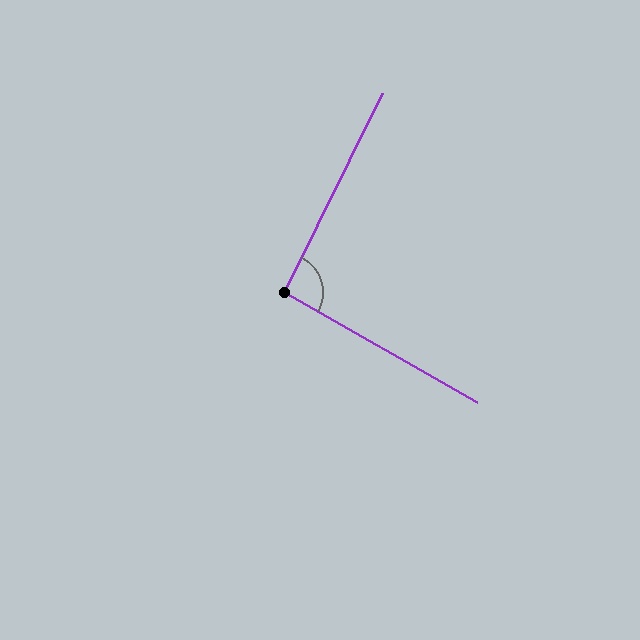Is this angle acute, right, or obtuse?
It is approximately a right angle.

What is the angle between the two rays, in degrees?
Approximately 94 degrees.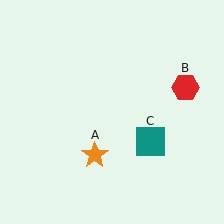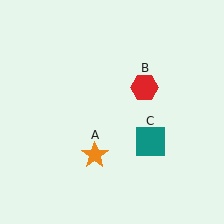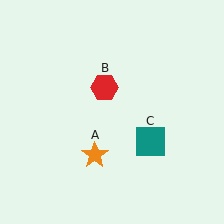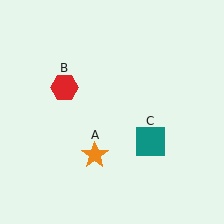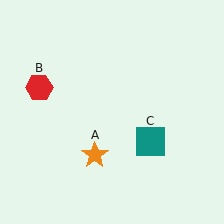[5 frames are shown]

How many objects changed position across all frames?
1 object changed position: red hexagon (object B).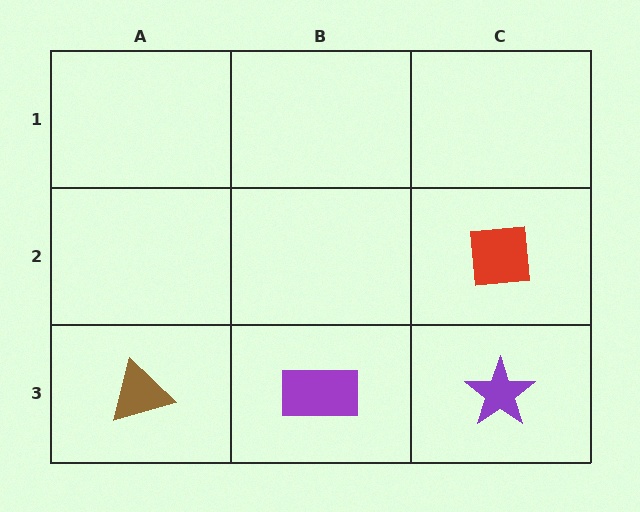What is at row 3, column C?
A purple star.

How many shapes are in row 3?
3 shapes.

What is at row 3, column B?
A purple rectangle.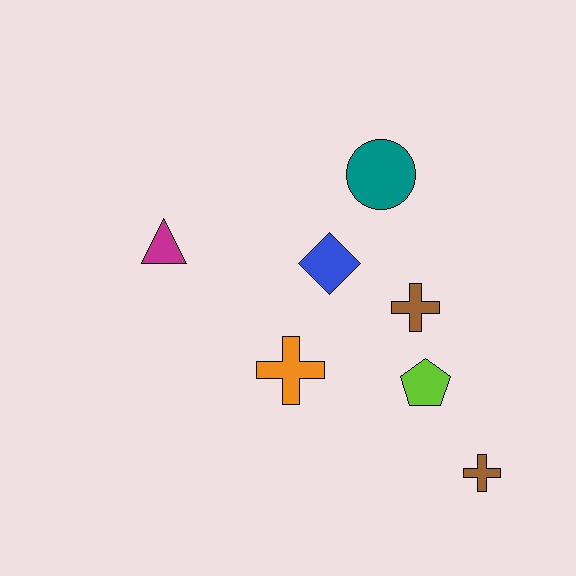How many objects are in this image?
There are 7 objects.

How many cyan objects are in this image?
There are no cyan objects.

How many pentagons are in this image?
There is 1 pentagon.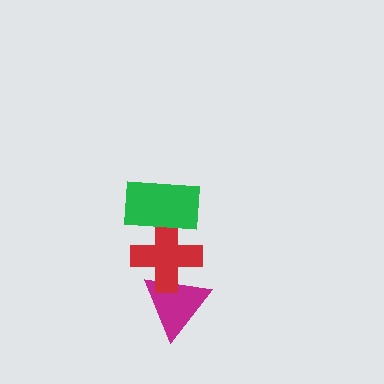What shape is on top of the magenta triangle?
The red cross is on top of the magenta triangle.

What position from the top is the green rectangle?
The green rectangle is 1st from the top.